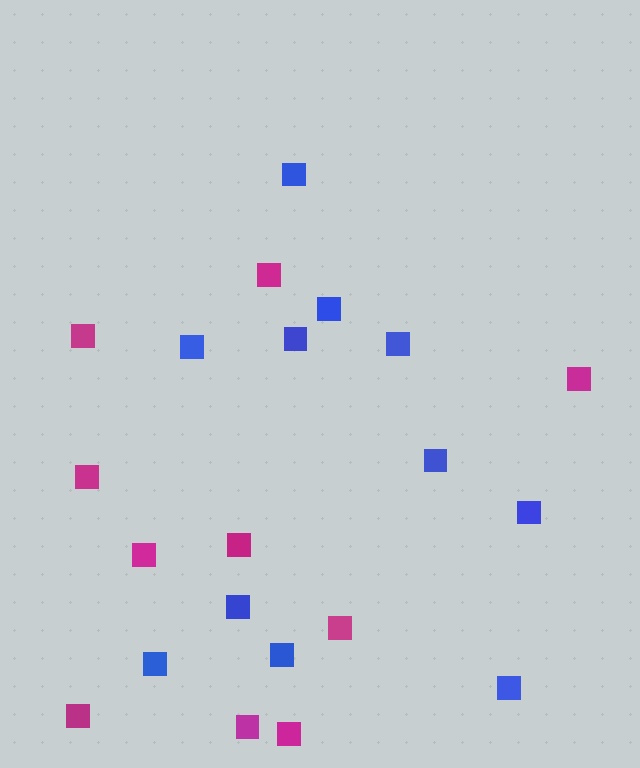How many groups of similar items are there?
There are 2 groups: one group of magenta squares (10) and one group of blue squares (11).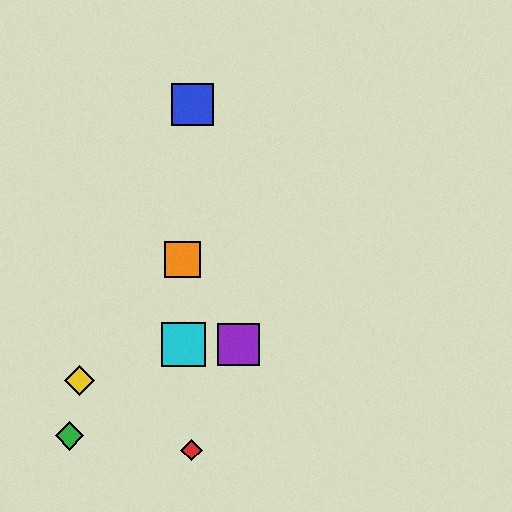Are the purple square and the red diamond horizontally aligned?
No, the purple square is at y≈345 and the red diamond is at y≈450.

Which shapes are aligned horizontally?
The purple square, the cyan square are aligned horizontally.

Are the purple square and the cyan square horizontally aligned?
Yes, both are at y≈345.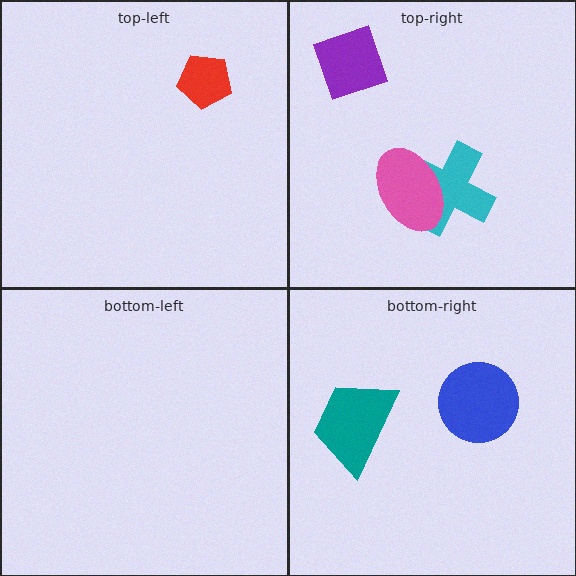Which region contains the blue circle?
The bottom-right region.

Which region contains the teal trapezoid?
The bottom-right region.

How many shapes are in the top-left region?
1.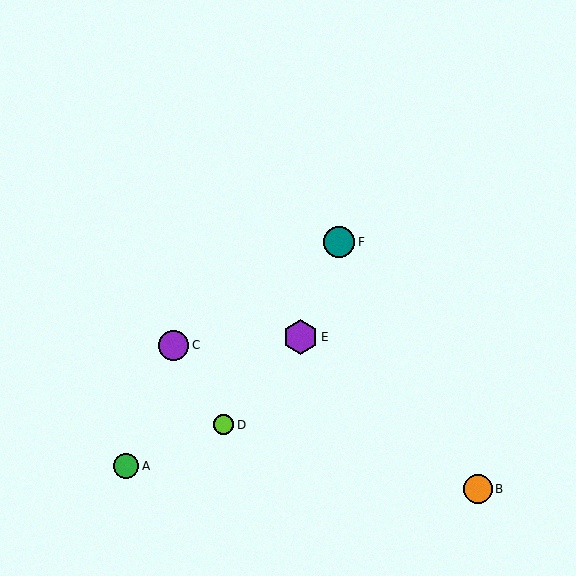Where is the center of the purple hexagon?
The center of the purple hexagon is at (300, 337).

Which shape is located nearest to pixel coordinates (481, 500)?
The orange circle (labeled B) at (478, 489) is nearest to that location.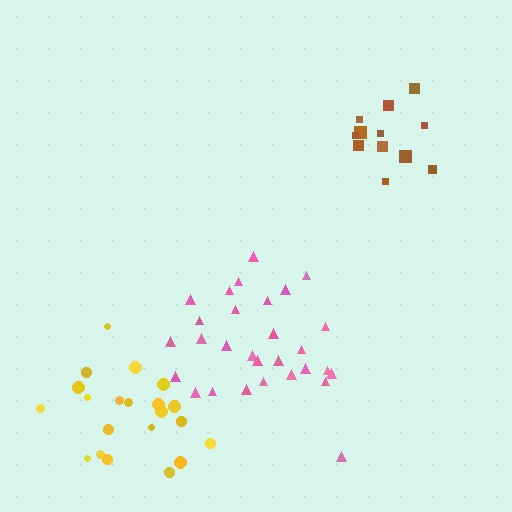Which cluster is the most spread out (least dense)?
Brown.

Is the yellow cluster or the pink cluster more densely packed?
Pink.